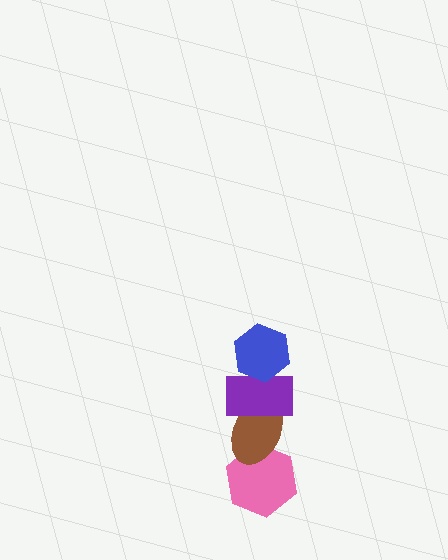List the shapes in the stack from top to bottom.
From top to bottom: the blue hexagon, the purple rectangle, the brown ellipse, the pink hexagon.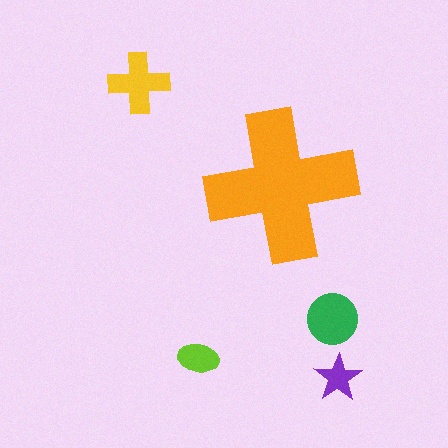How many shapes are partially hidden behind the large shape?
0 shapes are partially hidden.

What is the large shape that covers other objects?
An orange cross.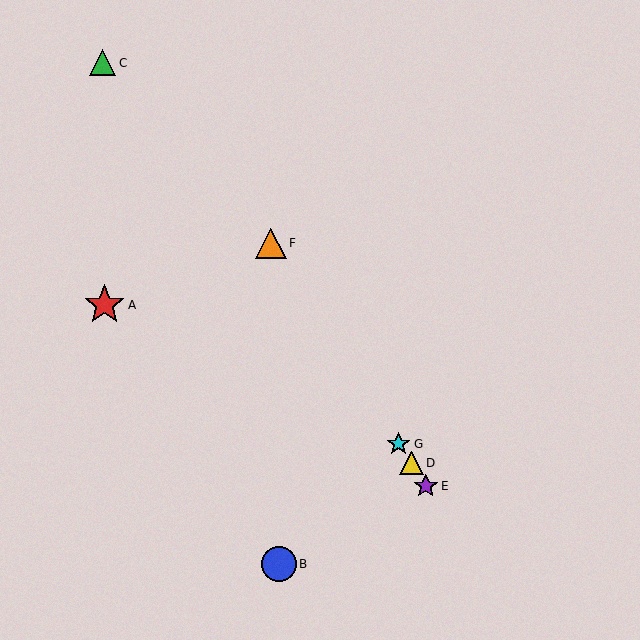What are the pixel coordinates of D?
Object D is at (411, 463).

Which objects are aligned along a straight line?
Objects D, E, F, G are aligned along a straight line.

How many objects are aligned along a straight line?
4 objects (D, E, F, G) are aligned along a straight line.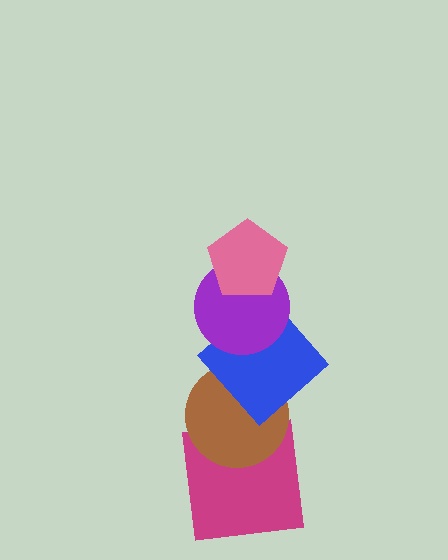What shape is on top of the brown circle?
The blue diamond is on top of the brown circle.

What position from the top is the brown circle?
The brown circle is 4th from the top.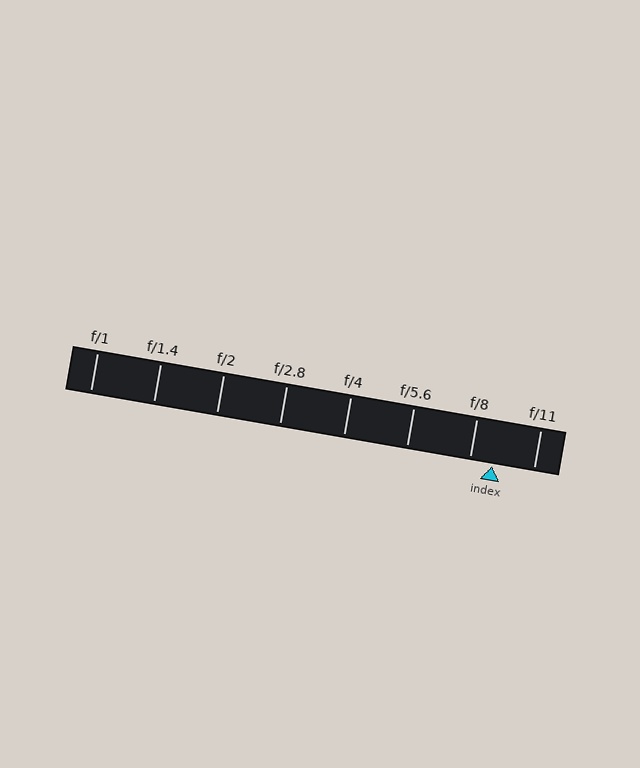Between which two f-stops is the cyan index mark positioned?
The index mark is between f/8 and f/11.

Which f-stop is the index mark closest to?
The index mark is closest to f/8.